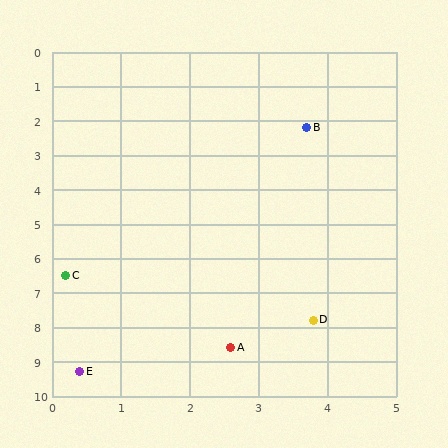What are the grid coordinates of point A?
Point A is at approximately (2.6, 8.6).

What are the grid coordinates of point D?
Point D is at approximately (3.8, 7.8).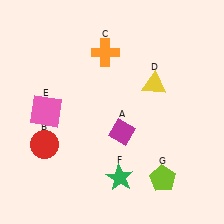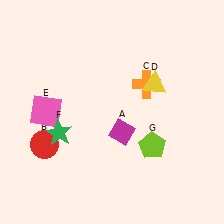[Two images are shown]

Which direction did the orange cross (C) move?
The orange cross (C) moved right.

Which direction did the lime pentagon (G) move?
The lime pentagon (G) moved up.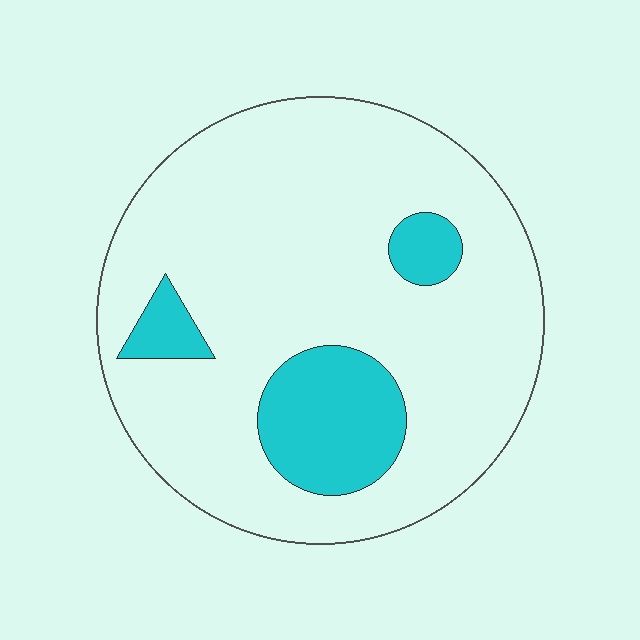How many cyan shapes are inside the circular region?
3.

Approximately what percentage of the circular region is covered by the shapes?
Approximately 15%.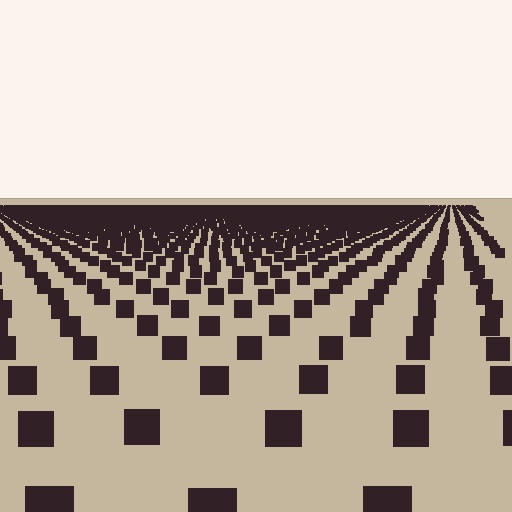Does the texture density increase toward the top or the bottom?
Density increases toward the top.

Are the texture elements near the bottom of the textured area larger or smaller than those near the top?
Larger. Near the bottom, elements are closer to the viewer and appear at a bigger on-screen size.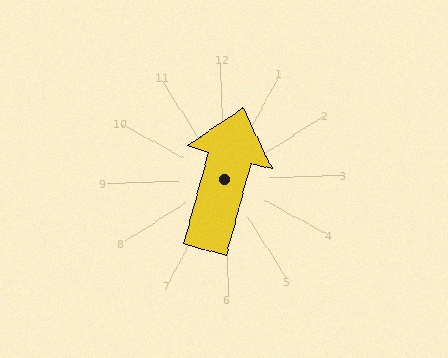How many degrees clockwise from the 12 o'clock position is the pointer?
Approximately 17 degrees.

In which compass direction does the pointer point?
North.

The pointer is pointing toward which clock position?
Roughly 1 o'clock.